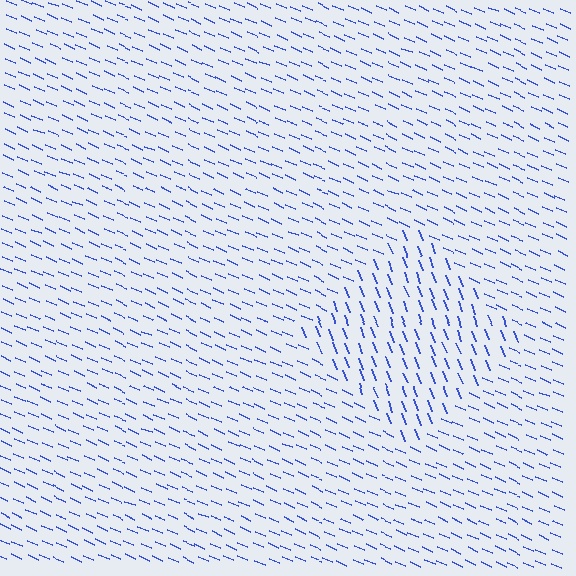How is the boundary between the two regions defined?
The boundary is defined purely by a change in line orientation (approximately 45 degrees difference). All lines are the same color and thickness.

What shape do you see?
I see a diamond.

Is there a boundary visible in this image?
Yes, there is a texture boundary formed by a change in line orientation.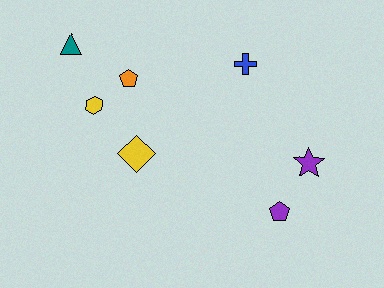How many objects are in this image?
There are 7 objects.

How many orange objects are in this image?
There is 1 orange object.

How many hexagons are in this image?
There is 1 hexagon.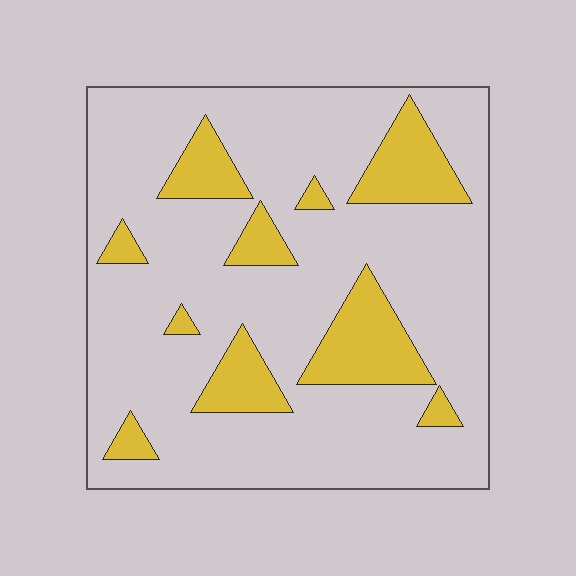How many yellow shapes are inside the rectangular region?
10.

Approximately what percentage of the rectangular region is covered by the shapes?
Approximately 20%.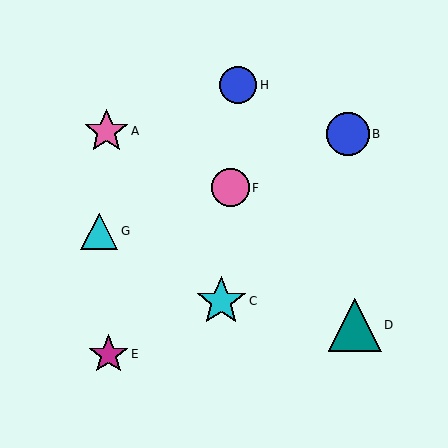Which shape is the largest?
The teal triangle (labeled D) is the largest.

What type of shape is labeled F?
Shape F is a pink circle.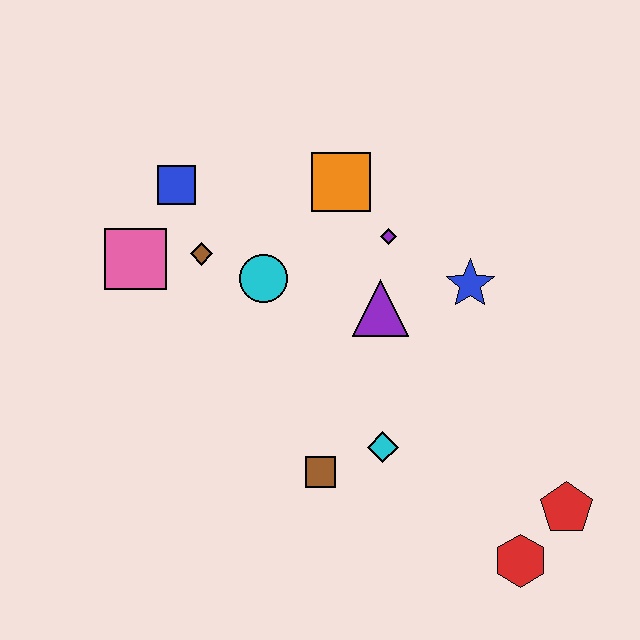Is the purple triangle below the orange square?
Yes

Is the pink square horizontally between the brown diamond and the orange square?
No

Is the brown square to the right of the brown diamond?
Yes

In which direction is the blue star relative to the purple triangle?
The blue star is to the right of the purple triangle.